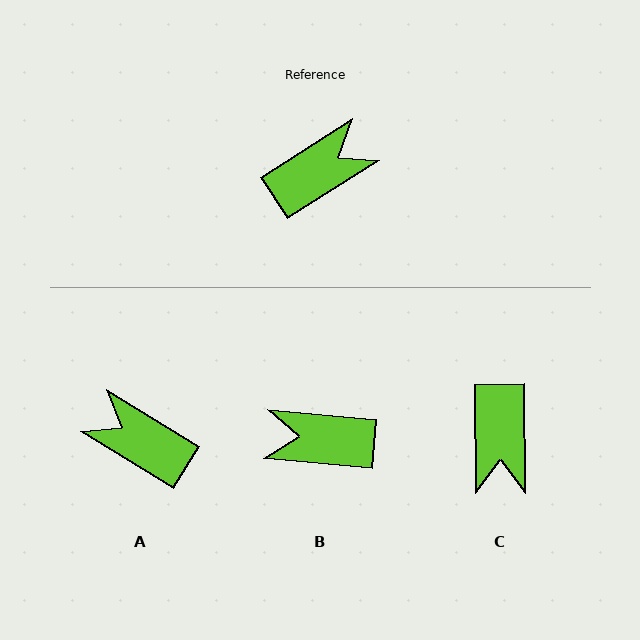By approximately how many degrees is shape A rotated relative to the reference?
Approximately 116 degrees counter-clockwise.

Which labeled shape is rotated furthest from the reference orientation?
B, about 142 degrees away.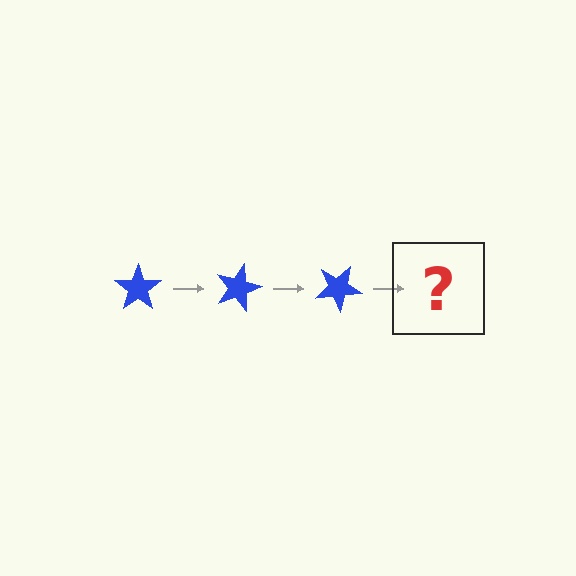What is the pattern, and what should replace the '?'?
The pattern is that the star rotates 15 degrees each step. The '?' should be a blue star rotated 45 degrees.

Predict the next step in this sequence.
The next step is a blue star rotated 45 degrees.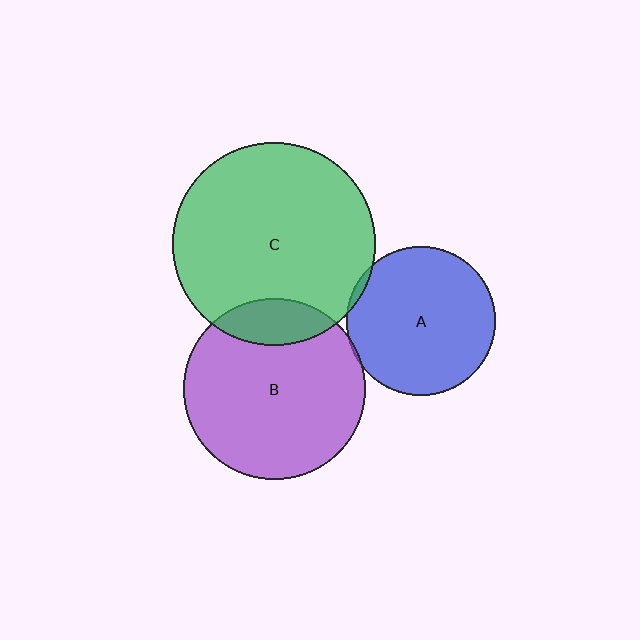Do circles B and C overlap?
Yes.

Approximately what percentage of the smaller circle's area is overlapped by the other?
Approximately 15%.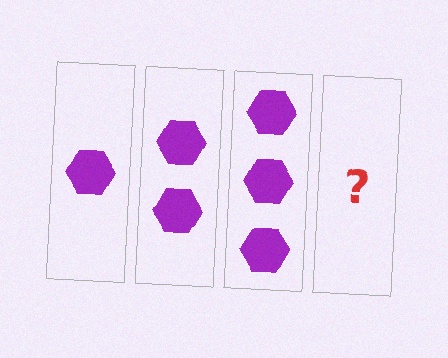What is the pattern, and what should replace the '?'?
The pattern is that each step adds one more hexagon. The '?' should be 4 hexagons.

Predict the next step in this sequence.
The next step is 4 hexagons.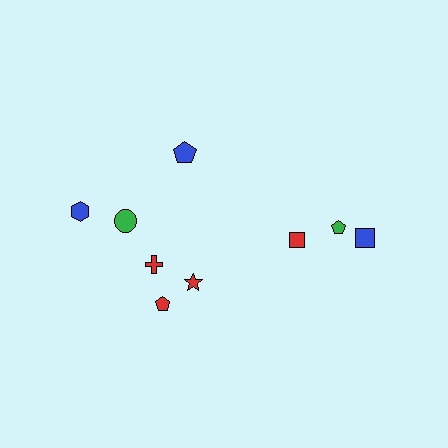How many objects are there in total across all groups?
There are 9 objects.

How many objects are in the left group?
There are 6 objects.